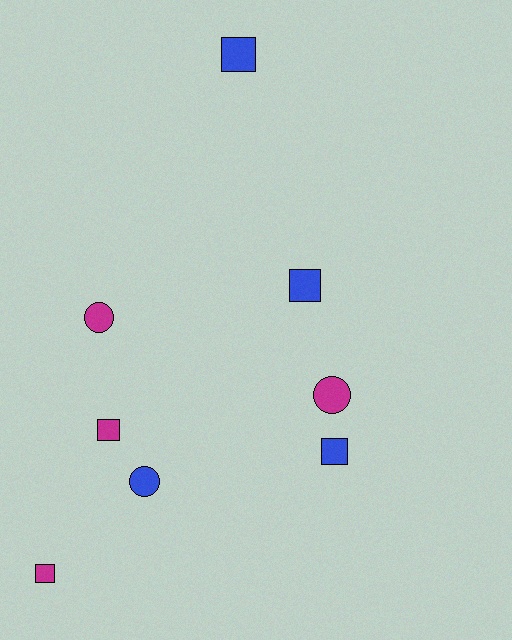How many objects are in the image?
There are 8 objects.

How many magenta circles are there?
There are 2 magenta circles.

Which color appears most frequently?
Blue, with 4 objects.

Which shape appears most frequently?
Square, with 5 objects.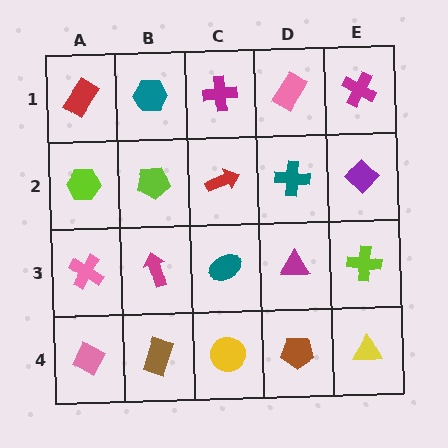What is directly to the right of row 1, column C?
A pink rectangle.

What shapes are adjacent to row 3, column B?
A lime pentagon (row 2, column B), a brown rectangle (row 4, column B), a pink cross (row 3, column A), a teal ellipse (row 3, column C).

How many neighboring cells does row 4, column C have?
3.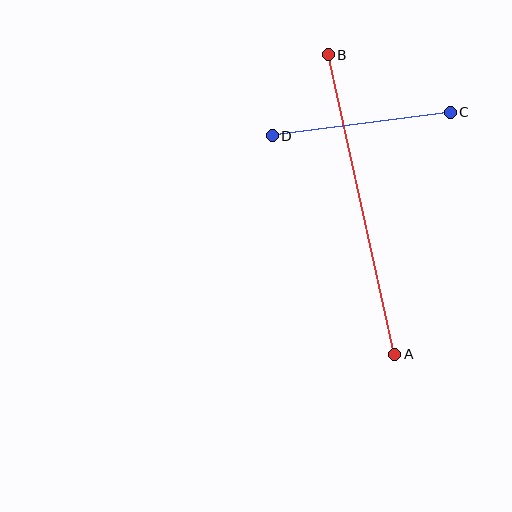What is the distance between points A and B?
The distance is approximately 307 pixels.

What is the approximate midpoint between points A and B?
The midpoint is at approximately (362, 205) pixels.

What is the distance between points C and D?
The distance is approximately 179 pixels.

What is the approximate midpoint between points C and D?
The midpoint is at approximately (361, 124) pixels.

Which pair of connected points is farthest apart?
Points A and B are farthest apart.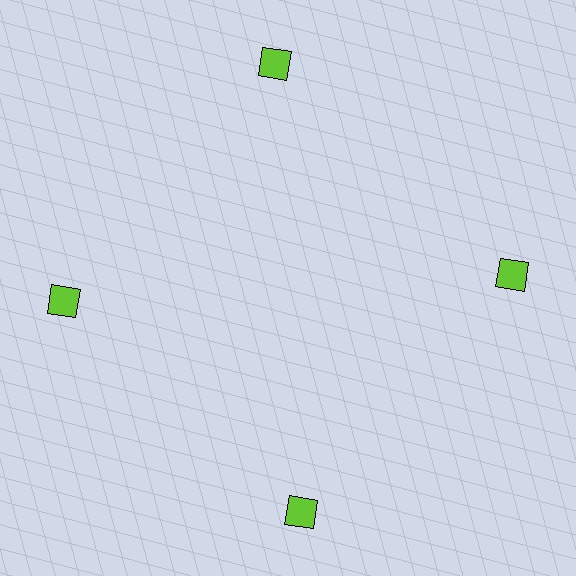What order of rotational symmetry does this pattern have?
This pattern has 4-fold rotational symmetry.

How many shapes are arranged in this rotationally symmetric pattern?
There are 4 shapes, arranged in 4 groups of 1.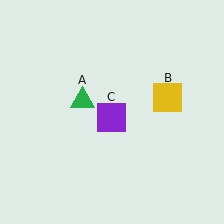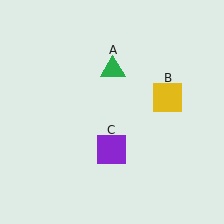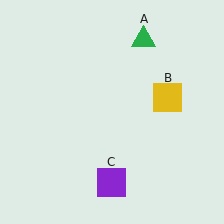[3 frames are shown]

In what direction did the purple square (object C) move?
The purple square (object C) moved down.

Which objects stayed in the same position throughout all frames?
Yellow square (object B) remained stationary.